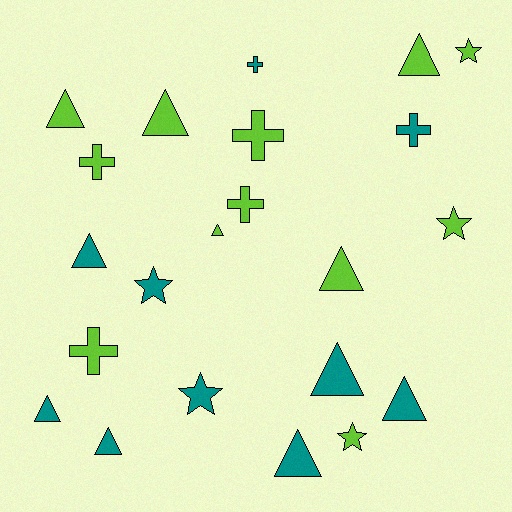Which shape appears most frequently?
Triangle, with 11 objects.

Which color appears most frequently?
Lime, with 12 objects.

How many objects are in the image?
There are 22 objects.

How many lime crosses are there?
There are 4 lime crosses.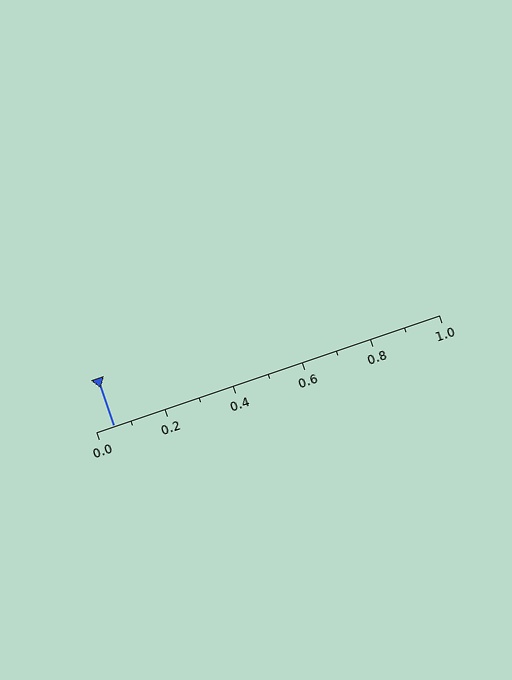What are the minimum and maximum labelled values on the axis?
The axis runs from 0.0 to 1.0.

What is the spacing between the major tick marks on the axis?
The major ticks are spaced 0.2 apart.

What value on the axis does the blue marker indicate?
The marker indicates approximately 0.05.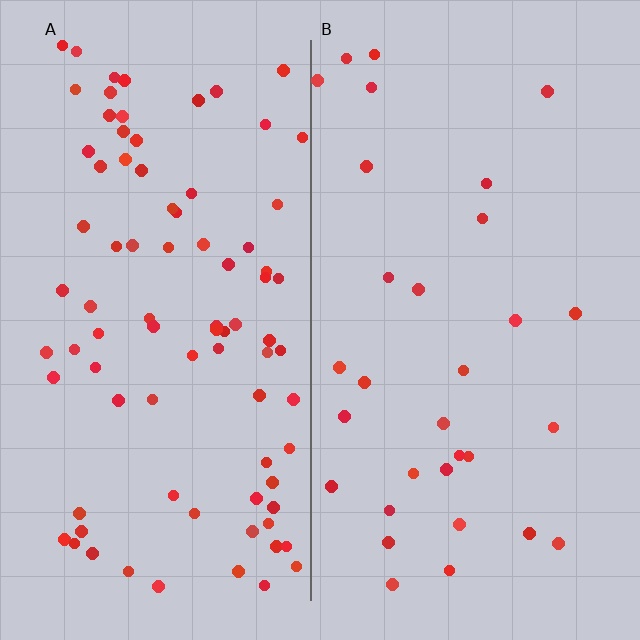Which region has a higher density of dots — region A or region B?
A (the left).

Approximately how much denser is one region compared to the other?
Approximately 2.7× — region A over region B.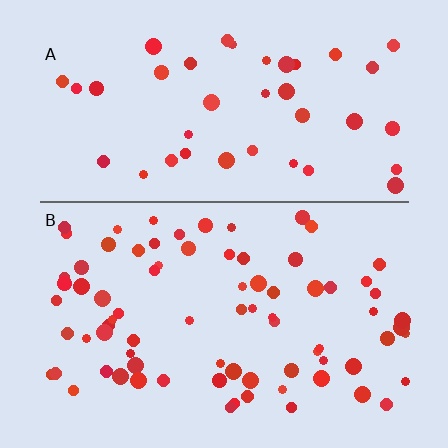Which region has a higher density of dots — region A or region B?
B (the bottom).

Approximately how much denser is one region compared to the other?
Approximately 1.9× — region B over region A.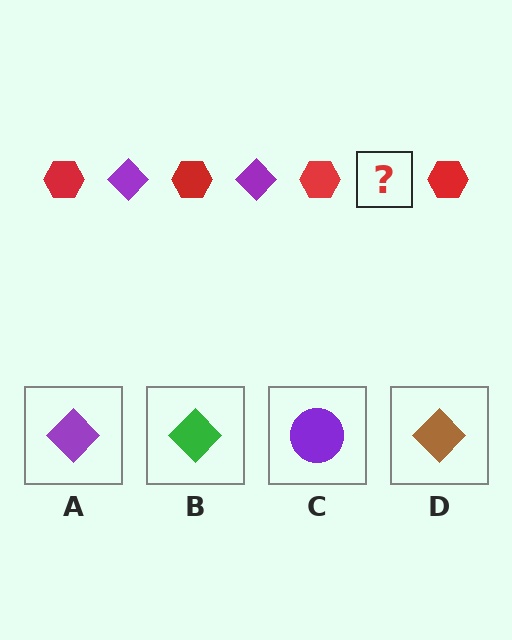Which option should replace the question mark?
Option A.